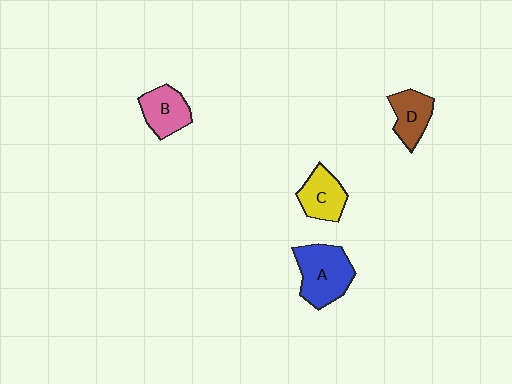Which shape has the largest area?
Shape A (blue).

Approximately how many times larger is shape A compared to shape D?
Approximately 1.6 times.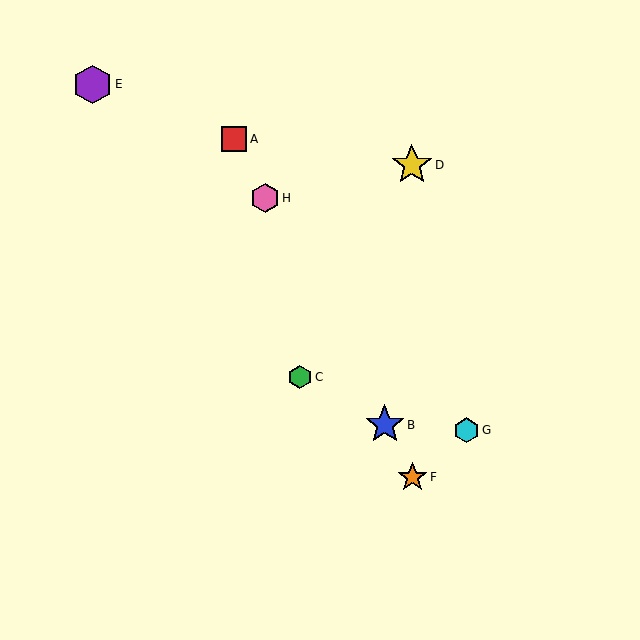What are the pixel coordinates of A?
Object A is at (234, 139).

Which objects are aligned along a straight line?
Objects A, B, F, H are aligned along a straight line.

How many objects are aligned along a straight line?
4 objects (A, B, F, H) are aligned along a straight line.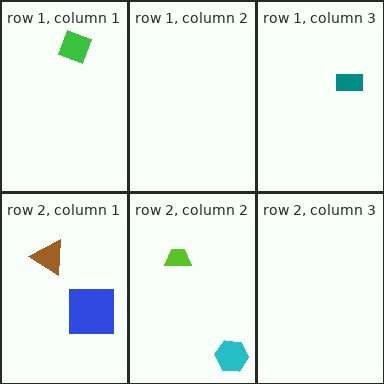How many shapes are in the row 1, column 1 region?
1.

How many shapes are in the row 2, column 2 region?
2.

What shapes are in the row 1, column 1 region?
The green diamond.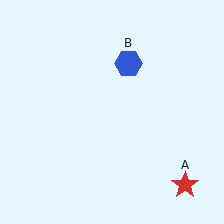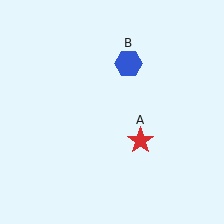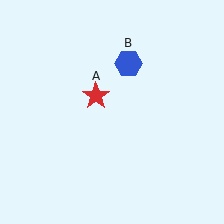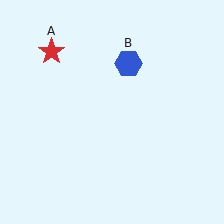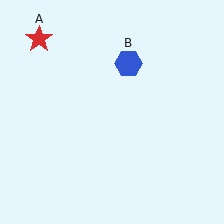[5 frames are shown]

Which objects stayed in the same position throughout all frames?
Blue hexagon (object B) remained stationary.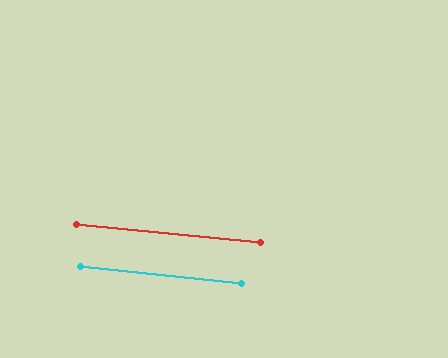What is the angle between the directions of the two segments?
Approximately 0 degrees.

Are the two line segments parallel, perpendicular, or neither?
Parallel — their directions differ by only 0.1°.